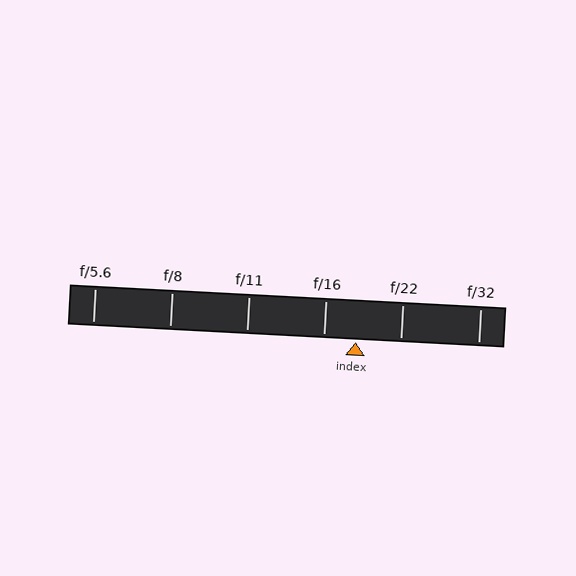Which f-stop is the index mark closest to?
The index mark is closest to f/16.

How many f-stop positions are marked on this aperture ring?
There are 6 f-stop positions marked.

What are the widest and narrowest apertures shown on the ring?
The widest aperture shown is f/5.6 and the narrowest is f/32.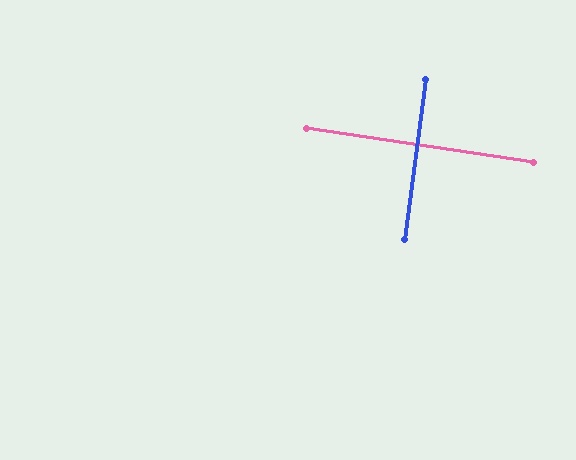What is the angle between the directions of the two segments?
Approximately 89 degrees.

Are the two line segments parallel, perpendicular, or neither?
Perpendicular — they meet at approximately 89°.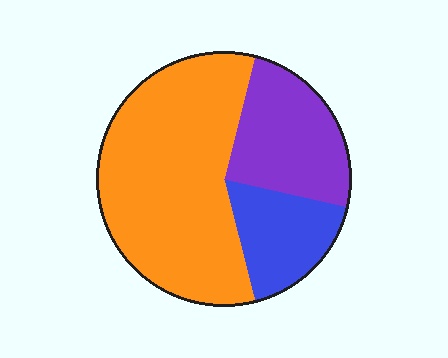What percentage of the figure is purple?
Purple takes up about one quarter (1/4) of the figure.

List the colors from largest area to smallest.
From largest to smallest: orange, purple, blue.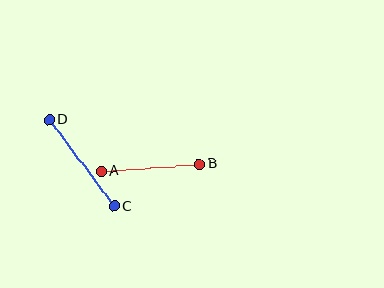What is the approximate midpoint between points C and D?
The midpoint is at approximately (82, 163) pixels.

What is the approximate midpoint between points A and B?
The midpoint is at approximately (150, 167) pixels.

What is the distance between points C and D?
The distance is approximately 108 pixels.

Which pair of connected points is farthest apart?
Points C and D are farthest apart.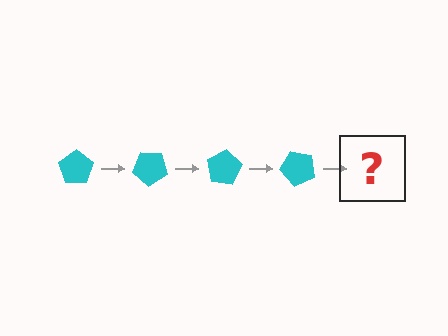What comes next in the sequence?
The next element should be a cyan pentagon rotated 160 degrees.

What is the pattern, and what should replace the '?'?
The pattern is that the pentagon rotates 40 degrees each step. The '?' should be a cyan pentagon rotated 160 degrees.